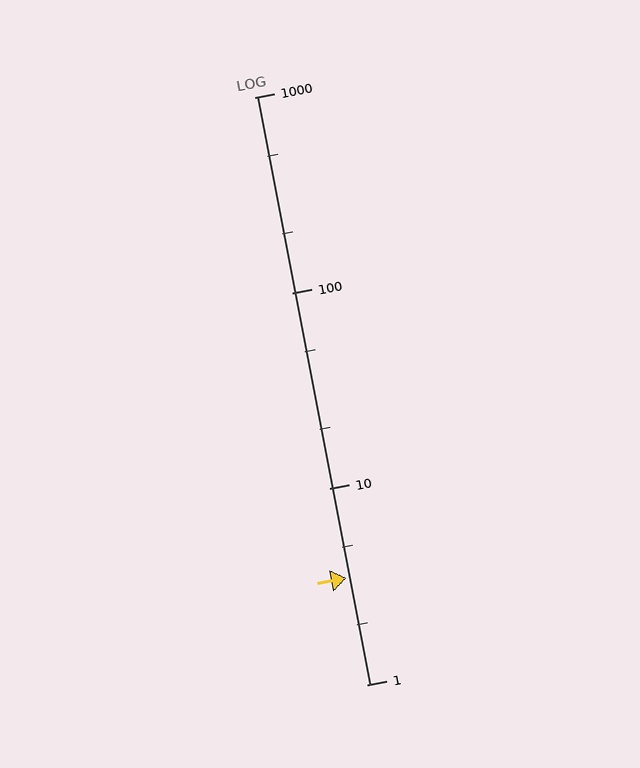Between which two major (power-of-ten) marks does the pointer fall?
The pointer is between 1 and 10.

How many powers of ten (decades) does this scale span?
The scale spans 3 decades, from 1 to 1000.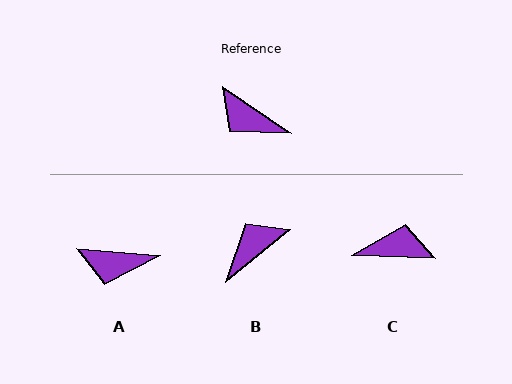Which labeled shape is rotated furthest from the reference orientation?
C, about 148 degrees away.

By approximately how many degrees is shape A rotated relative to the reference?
Approximately 29 degrees counter-clockwise.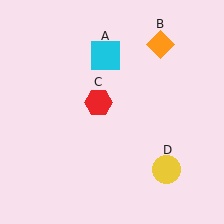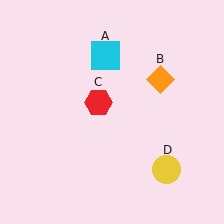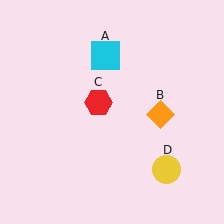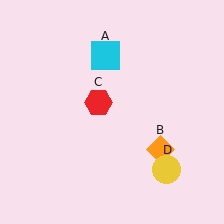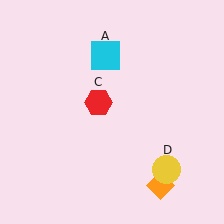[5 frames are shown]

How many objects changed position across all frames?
1 object changed position: orange diamond (object B).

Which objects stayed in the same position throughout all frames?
Cyan square (object A) and red hexagon (object C) and yellow circle (object D) remained stationary.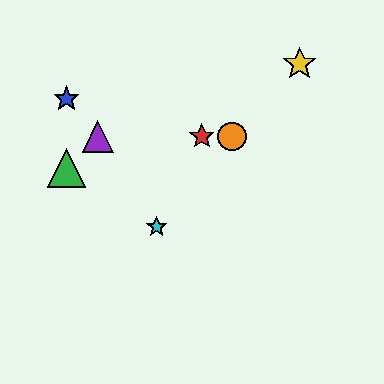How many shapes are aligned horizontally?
3 shapes (the red star, the purple triangle, the orange circle) are aligned horizontally.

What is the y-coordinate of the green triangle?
The green triangle is at y≈168.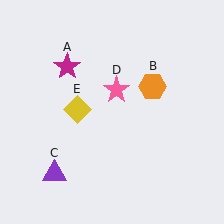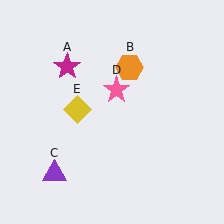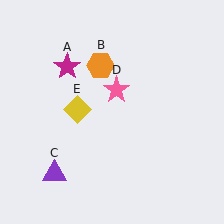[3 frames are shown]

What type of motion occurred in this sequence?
The orange hexagon (object B) rotated counterclockwise around the center of the scene.